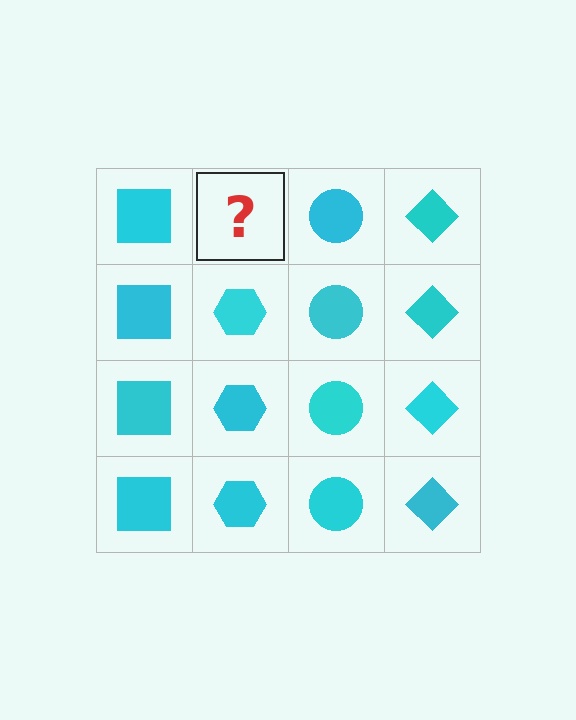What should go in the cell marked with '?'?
The missing cell should contain a cyan hexagon.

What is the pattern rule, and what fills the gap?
The rule is that each column has a consistent shape. The gap should be filled with a cyan hexagon.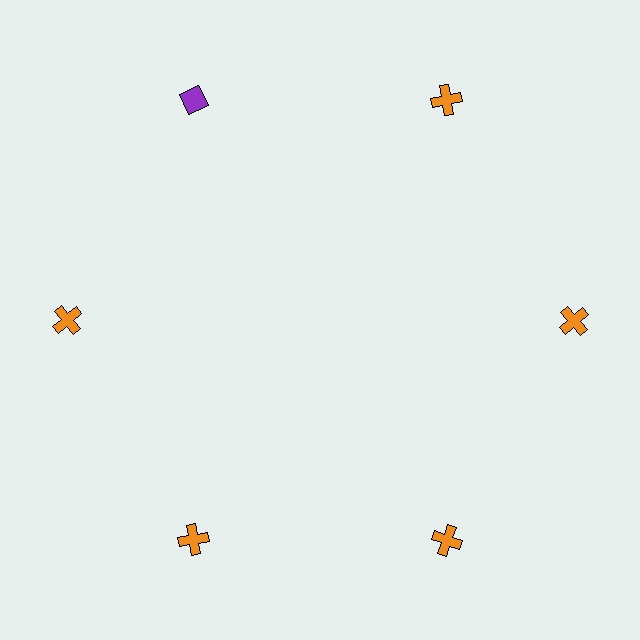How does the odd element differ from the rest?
It differs in both color (purple instead of orange) and shape (diamond instead of cross).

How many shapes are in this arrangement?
There are 6 shapes arranged in a ring pattern.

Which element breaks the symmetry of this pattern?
The purple diamond at roughly the 11 o'clock position breaks the symmetry. All other shapes are orange crosses.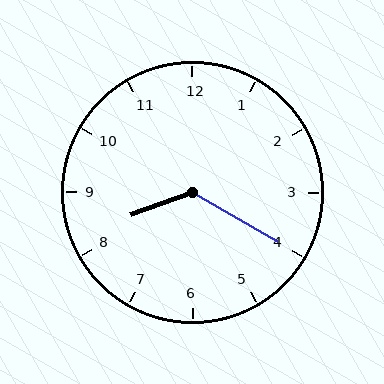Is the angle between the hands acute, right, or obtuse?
It is obtuse.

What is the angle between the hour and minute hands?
Approximately 130 degrees.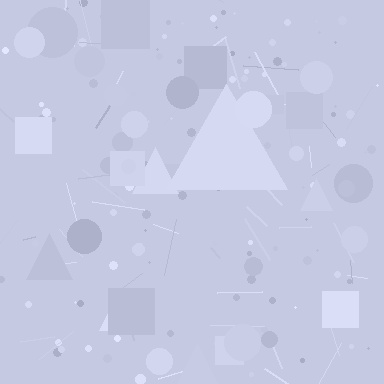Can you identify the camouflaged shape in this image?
The camouflaged shape is a triangle.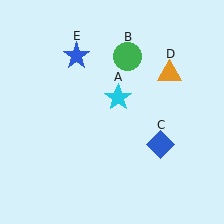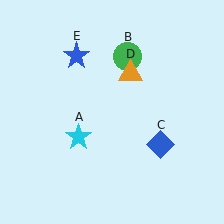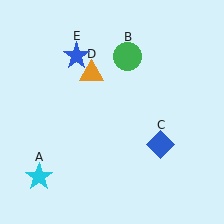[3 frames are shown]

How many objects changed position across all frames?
2 objects changed position: cyan star (object A), orange triangle (object D).